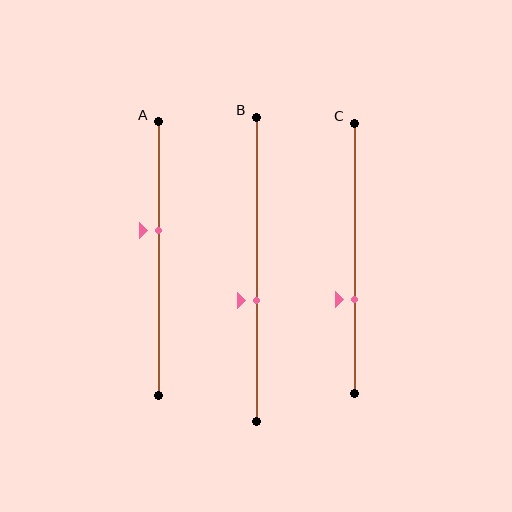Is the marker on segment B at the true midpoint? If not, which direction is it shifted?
No, the marker on segment B is shifted downward by about 10% of the segment length.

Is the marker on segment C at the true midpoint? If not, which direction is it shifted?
No, the marker on segment C is shifted downward by about 15% of the segment length.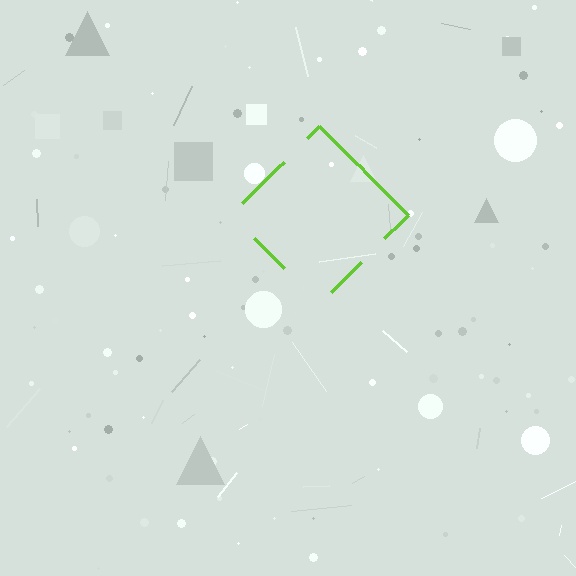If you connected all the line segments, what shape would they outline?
They would outline a diamond.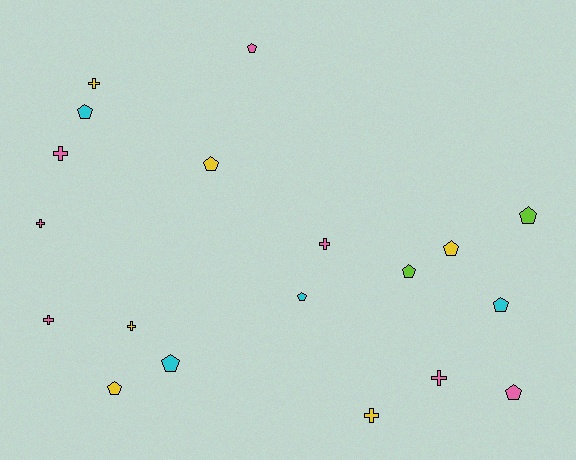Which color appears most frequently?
Pink, with 7 objects.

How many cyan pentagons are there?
There are 4 cyan pentagons.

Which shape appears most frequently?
Pentagon, with 11 objects.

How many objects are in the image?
There are 19 objects.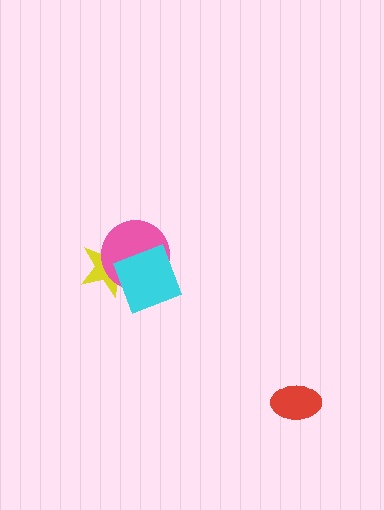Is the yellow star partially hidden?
Yes, it is partially covered by another shape.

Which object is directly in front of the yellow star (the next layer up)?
The pink circle is directly in front of the yellow star.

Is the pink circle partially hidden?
Yes, it is partially covered by another shape.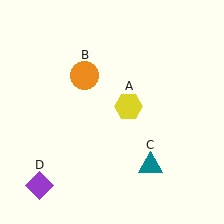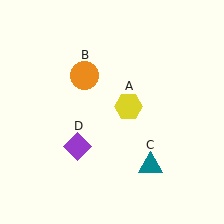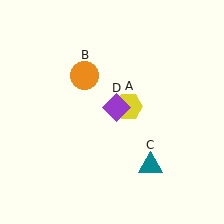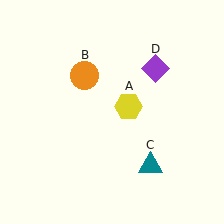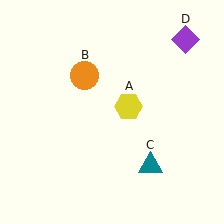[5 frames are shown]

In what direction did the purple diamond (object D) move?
The purple diamond (object D) moved up and to the right.